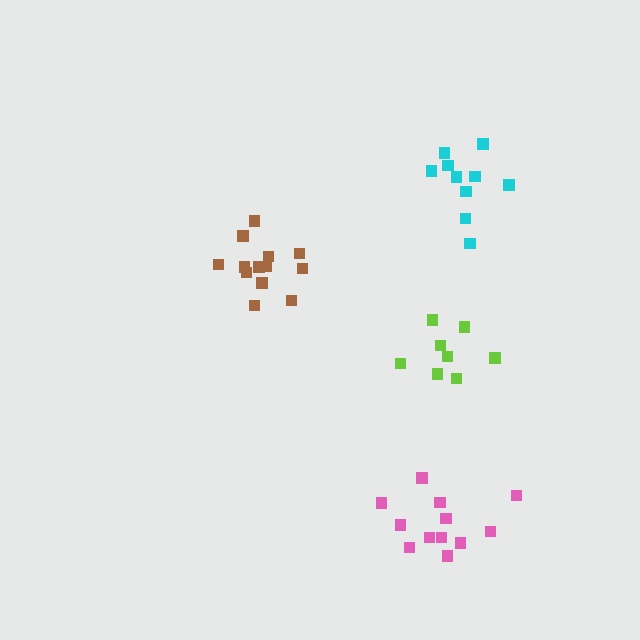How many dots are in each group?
Group 1: 13 dots, Group 2: 12 dots, Group 3: 8 dots, Group 4: 10 dots (43 total).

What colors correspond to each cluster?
The clusters are colored: brown, pink, lime, cyan.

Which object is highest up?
The cyan cluster is topmost.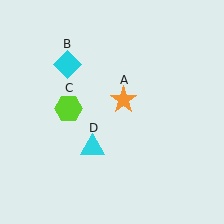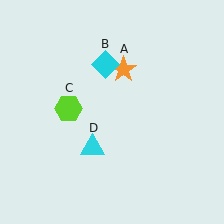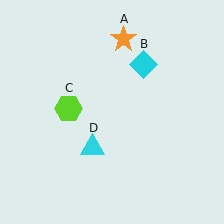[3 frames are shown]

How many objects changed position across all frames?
2 objects changed position: orange star (object A), cyan diamond (object B).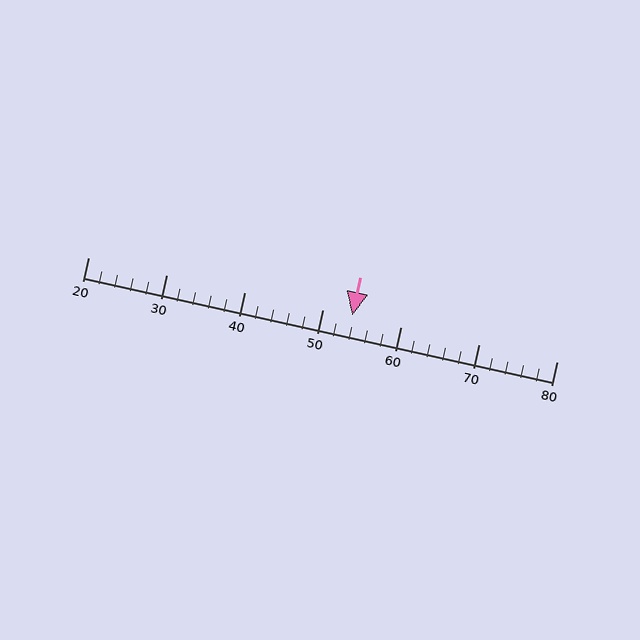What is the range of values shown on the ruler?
The ruler shows values from 20 to 80.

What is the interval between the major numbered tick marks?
The major tick marks are spaced 10 units apart.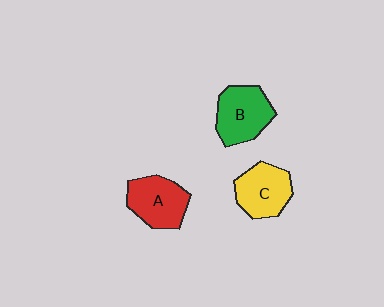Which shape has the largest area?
Shape B (green).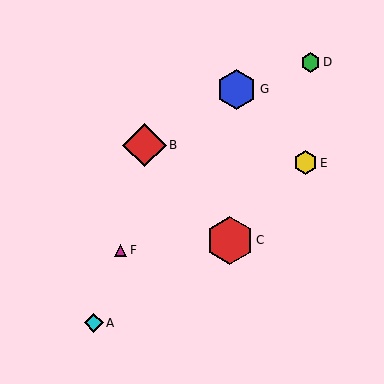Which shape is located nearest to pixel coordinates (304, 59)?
The green hexagon (labeled D) at (311, 62) is nearest to that location.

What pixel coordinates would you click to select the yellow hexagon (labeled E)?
Click at (305, 163) to select the yellow hexagon E.